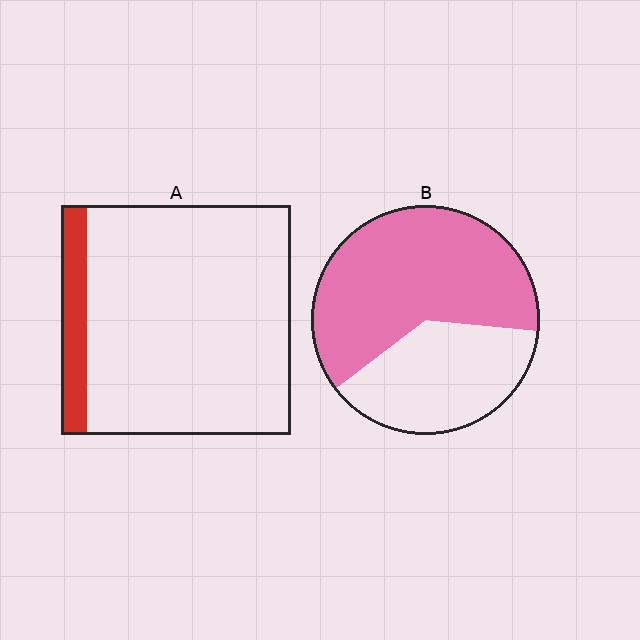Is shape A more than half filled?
No.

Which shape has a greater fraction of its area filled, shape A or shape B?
Shape B.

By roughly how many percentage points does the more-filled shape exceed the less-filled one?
By roughly 50 percentage points (B over A).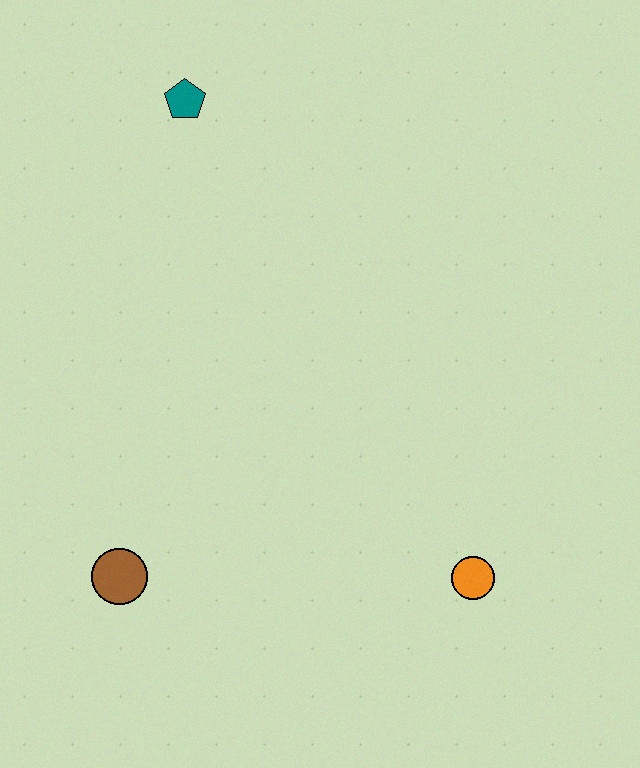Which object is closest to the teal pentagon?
The brown circle is closest to the teal pentagon.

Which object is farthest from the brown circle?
The teal pentagon is farthest from the brown circle.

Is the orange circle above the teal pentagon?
No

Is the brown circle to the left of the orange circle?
Yes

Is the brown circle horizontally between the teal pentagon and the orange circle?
No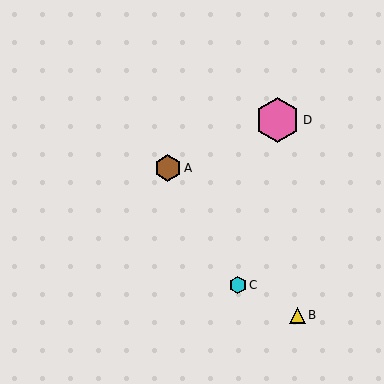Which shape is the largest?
The pink hexagon (labeled D) is the largest.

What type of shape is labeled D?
Shape D is a pink hexagon.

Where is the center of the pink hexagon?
The center of the pink hexagon is at (277, 120).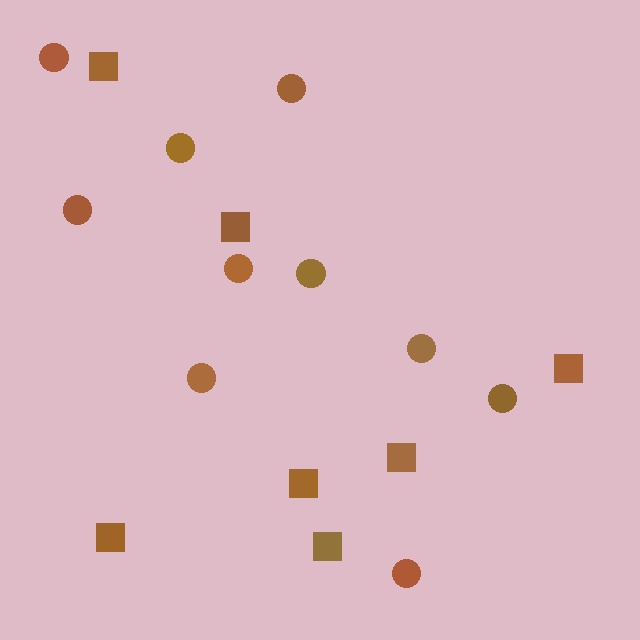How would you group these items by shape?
There are 2 groups: one group of circles (10) and one group of squares (7).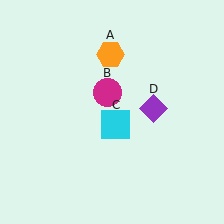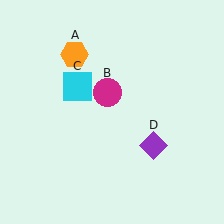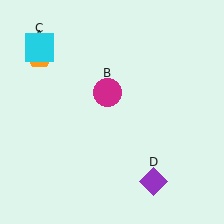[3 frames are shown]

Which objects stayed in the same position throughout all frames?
Magenta circle (object B) remained stationary.